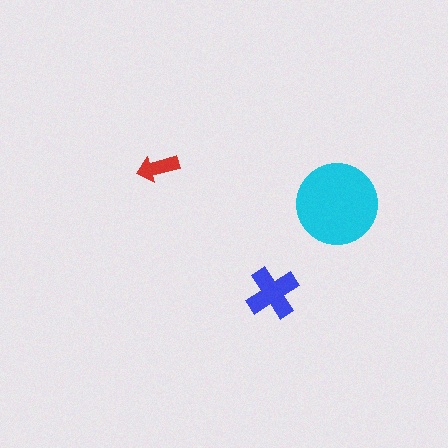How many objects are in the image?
There are 3 objects in the image.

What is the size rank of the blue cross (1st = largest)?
2nd.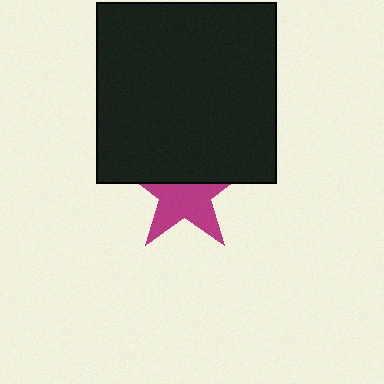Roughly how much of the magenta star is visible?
About half of it is visible (roughly 57%).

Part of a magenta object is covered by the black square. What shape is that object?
It is a star.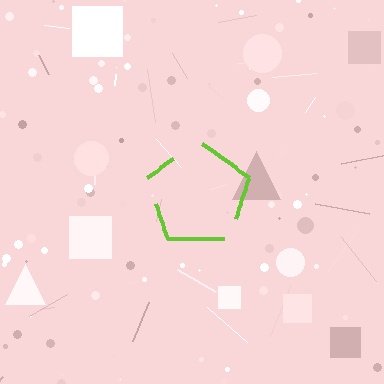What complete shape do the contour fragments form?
The contour fragments form a pentagon.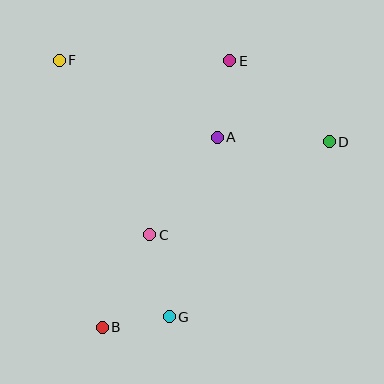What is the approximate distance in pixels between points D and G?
The distance between D and G is approximately 237 pixels.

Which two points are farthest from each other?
Points B and E are farthest from each other.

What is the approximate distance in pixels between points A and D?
The distance between A and D is approximately 112 pixels.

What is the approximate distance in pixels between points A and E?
The distance between A and E is approximately 78 pixels.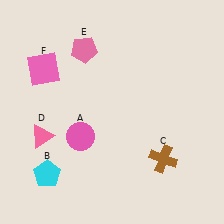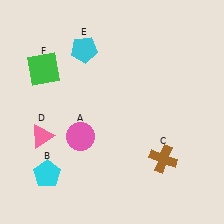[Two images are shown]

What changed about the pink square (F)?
In Image 1, F is pink. In Image 2, it changed to green.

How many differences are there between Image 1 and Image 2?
There are 2 differences between the two images.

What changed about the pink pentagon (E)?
In Image 1, E is pink. In Image 2, it changed to cyan.